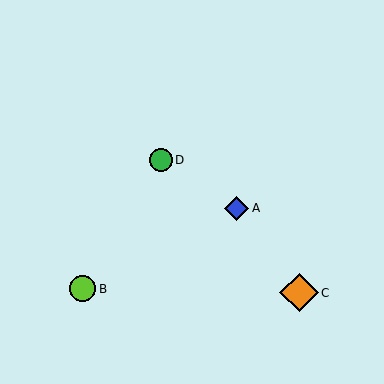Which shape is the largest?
The orange diamond (labeled C) is the largest.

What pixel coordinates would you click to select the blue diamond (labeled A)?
Click at (237, 208) to select the blue diamond A.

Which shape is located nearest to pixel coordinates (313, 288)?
The orange diamond (labeled C) at (299, 293) is nearest to that location.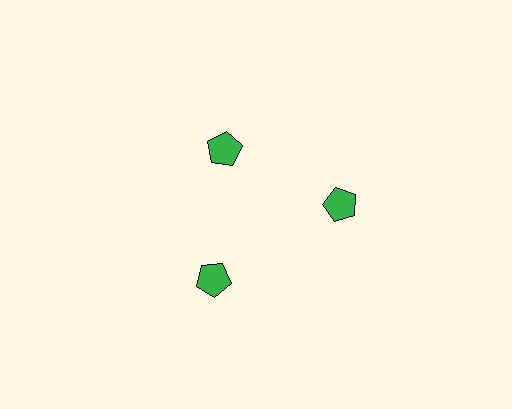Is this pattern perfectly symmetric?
No. The 3 green pentagons are arranged in a ring, but one element near the 11 o'clock position is pulled inward toward the center, breaking the 3-fold rotational symmetry.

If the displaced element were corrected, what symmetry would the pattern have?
It would have 3-fold rotational symmetry — the pattern would map onto itself every 120 degrees.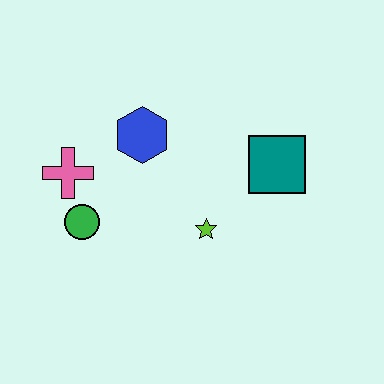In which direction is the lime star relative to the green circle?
The lime star is to the right of the green circle.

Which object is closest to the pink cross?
The green circle is closest to the pink cross.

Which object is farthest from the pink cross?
The teal square is farthest from the pink cross.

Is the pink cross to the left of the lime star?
Yes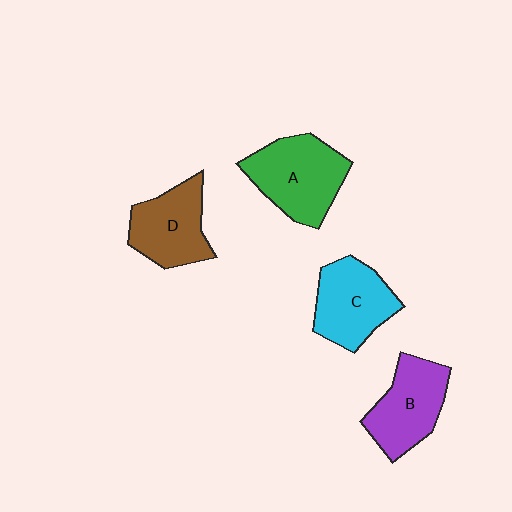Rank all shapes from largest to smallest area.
From largest to smallest: A (green), C (cyan), B (purple), D (brown).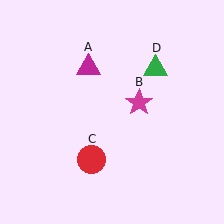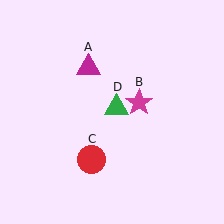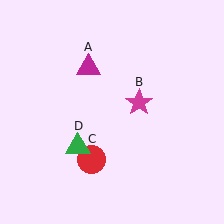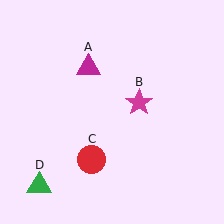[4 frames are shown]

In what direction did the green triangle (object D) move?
The green triangle (object D) moved down and to the left.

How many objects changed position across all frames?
1 object changed position: green triangle (object D).